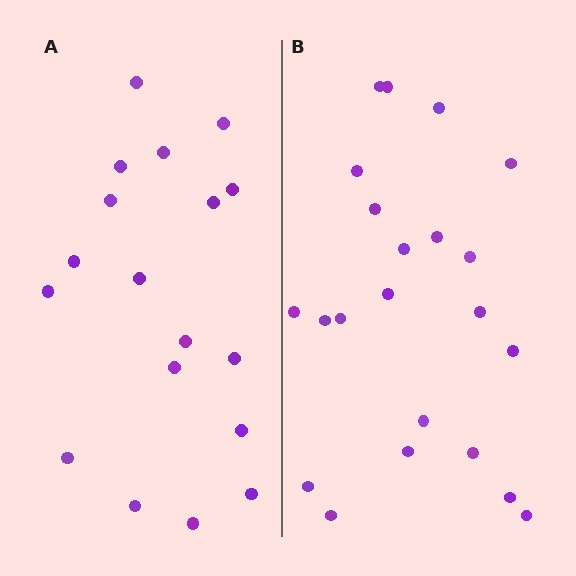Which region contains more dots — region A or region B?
Region B (the right region) has more dots.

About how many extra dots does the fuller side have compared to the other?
Region B has about 4 more dots than region A.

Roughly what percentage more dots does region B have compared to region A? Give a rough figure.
About 20% more.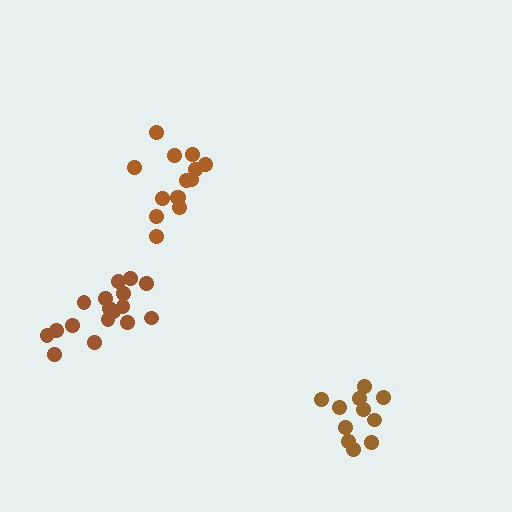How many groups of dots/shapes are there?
There are 3 groups.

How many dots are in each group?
Group 1: 14 dots, Group 2: 11 dots, Group 3: 17 dots (42 total).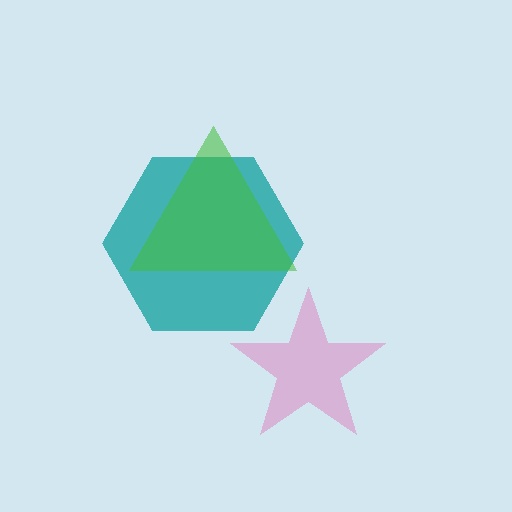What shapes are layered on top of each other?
The layered shapes are: a teal hexagon, a pink star, a green triangle.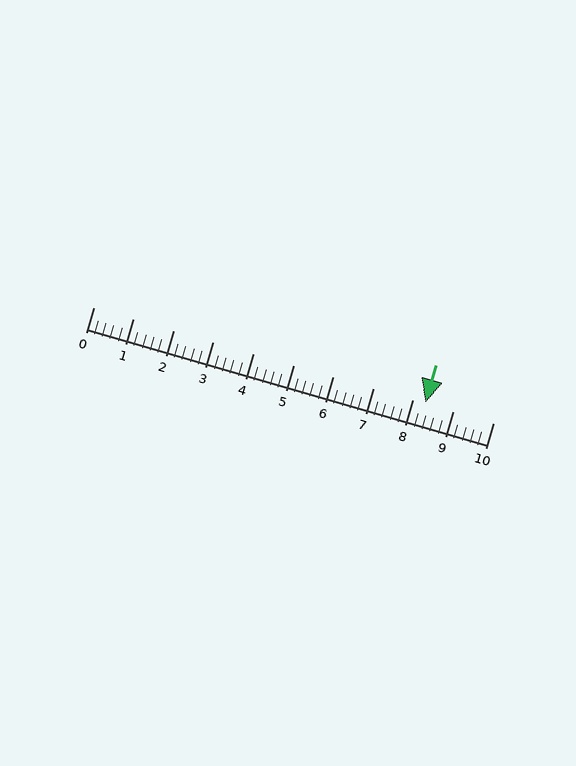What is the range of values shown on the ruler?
The ruler shows values from 0 to 10.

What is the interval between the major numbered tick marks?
The major tick marks are spaced 1 units apart.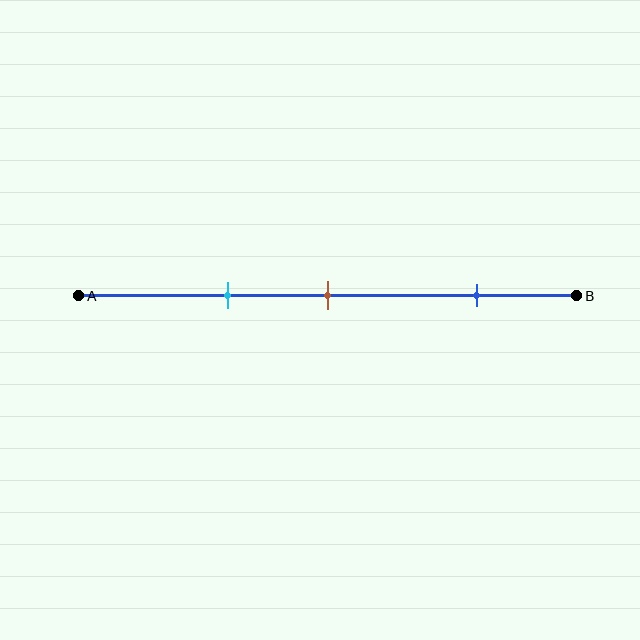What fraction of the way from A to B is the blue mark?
The blue mark is approximately 80% (0.8) of the way from A to B.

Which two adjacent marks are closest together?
The cyan and brown marks are the closest adjacent pair.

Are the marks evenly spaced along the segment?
No, the marks are not evenly spaced.